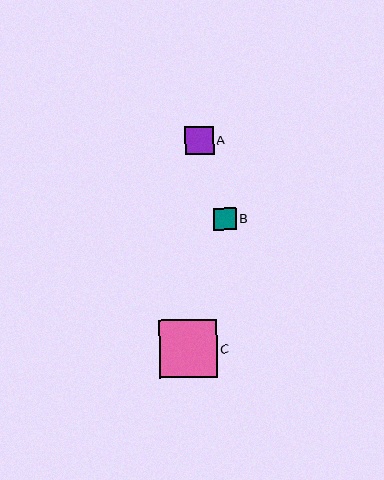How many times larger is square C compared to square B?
Square C is approximately 2.5 times the size of square B.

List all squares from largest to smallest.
From largest to smallest: C, A, B.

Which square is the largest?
Square C is the largest with a size of approximately 58 pixels.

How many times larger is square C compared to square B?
Square C is approximately 2.5 times the size of square B.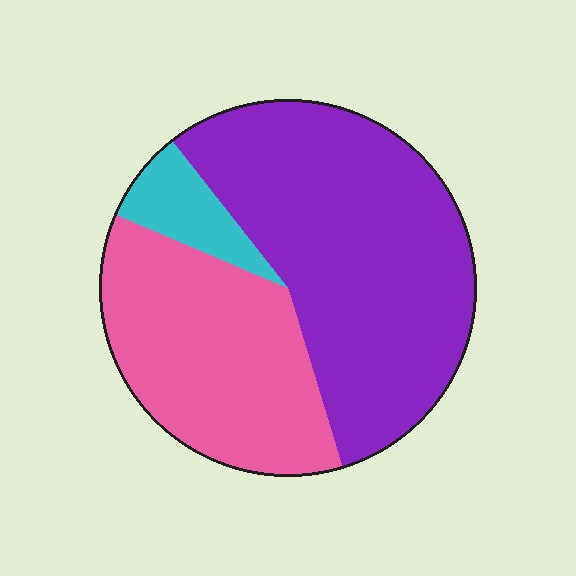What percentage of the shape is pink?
Pink covers around 35% of the shape.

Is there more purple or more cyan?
Purple.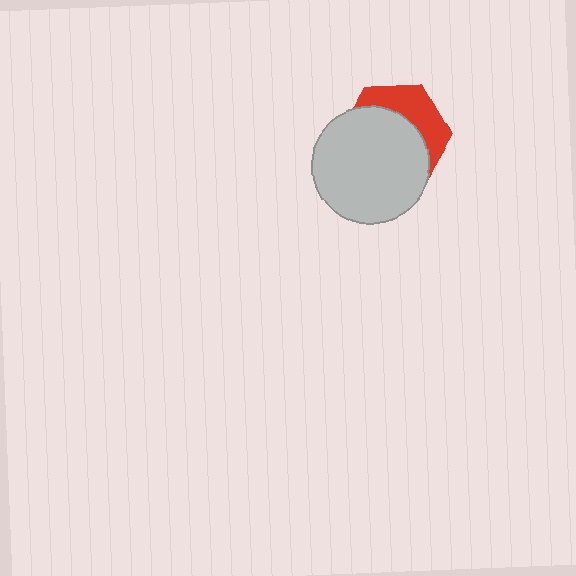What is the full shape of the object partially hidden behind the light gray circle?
The partially hidden object is a red hexagon.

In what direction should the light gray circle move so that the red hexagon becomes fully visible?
The light gray circle should move toward the lower-left. That is the shortest direction to clear the overlap and leave the red hexagon fully visible.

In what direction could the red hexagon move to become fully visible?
The red hexagon could move toward the upper-right. That would shift it out from behind the light gray circle entirely.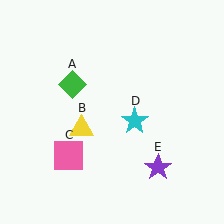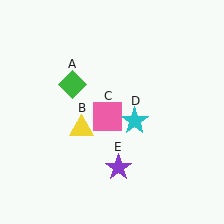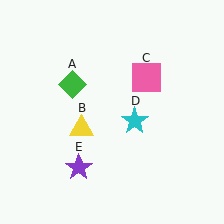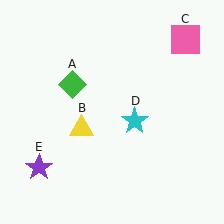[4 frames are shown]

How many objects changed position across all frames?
2 objects changed position: pink square (object C), purple star (object E).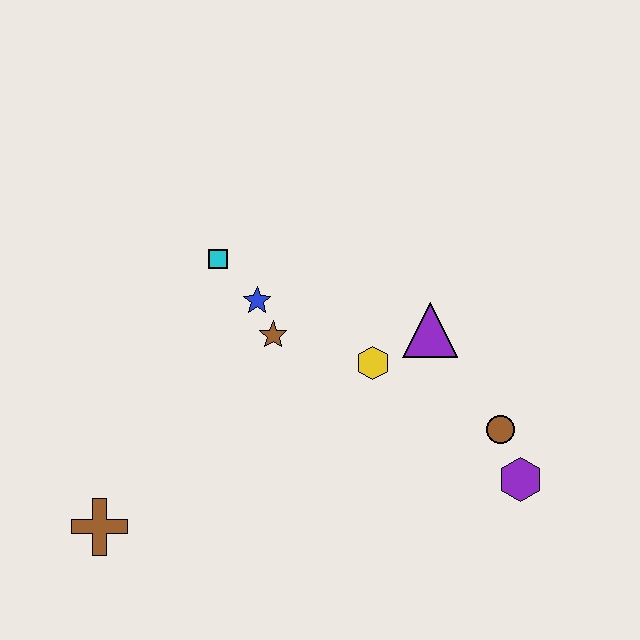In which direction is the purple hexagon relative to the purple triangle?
The purple hexagon is below the purple triangle.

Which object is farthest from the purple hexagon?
The brown cross is farthest from the purple hexagon.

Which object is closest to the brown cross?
The brown star is closest to the brown cross.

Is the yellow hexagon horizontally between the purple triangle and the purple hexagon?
No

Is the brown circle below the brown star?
Yes